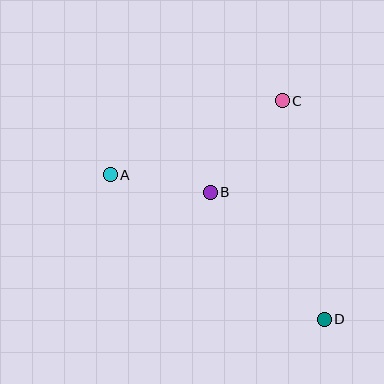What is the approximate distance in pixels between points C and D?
The distance between C and D is approximately 222 pixels.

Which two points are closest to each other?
Points A and B are closest to each other.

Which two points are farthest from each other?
Points A and D are farthest from each other.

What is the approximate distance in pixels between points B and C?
The distance between B and C is approximately 116 pixels.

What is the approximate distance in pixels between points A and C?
The distance between A and C is approximately 188 pixels.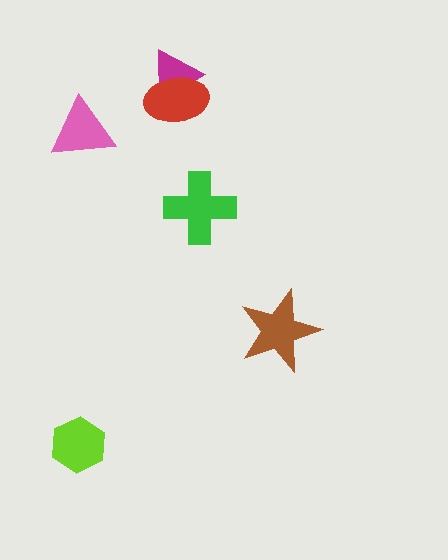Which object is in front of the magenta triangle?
The red ellipse is in front of the magenta triangle.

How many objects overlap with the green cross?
0 objects overlap with the green cross.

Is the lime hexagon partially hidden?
No, no other shape covers it.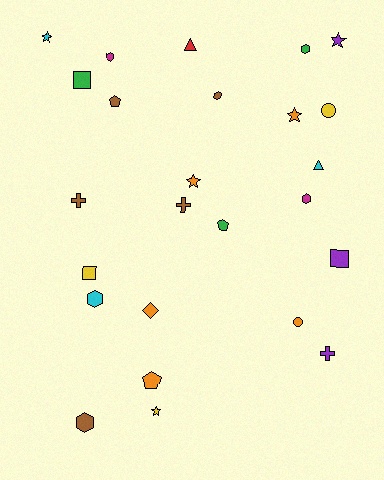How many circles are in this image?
There are 2 circles.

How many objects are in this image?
There are 25 objects.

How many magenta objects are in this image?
There are 2 magenta objects.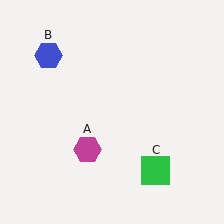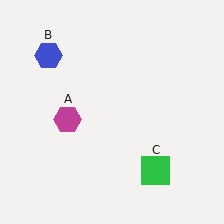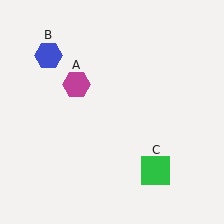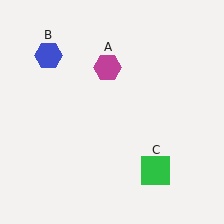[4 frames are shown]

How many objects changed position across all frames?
1 object changed position: magenta hexagon (object A).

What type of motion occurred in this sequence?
The magenta hexagon (object A) rotated clockwise around the center of the scene.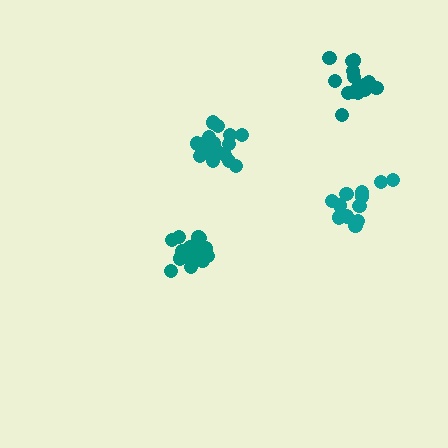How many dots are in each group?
Group 1: 14 dots, Group 2: 18 dots, Group 3: 17 dots, Group 4: 16 dots (65 total).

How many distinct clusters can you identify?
There are 4 distinct clusters.